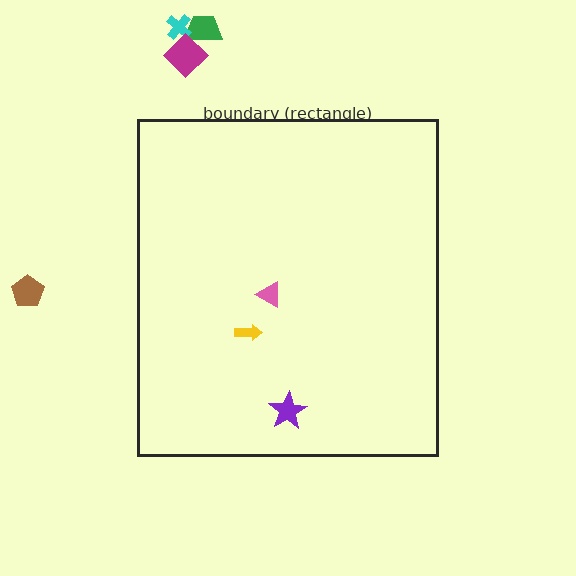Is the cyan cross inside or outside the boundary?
Outside.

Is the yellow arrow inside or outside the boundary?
Inside.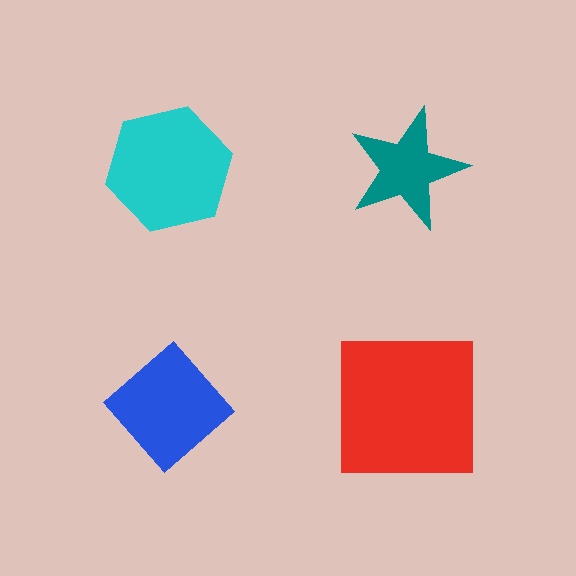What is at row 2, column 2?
A red square.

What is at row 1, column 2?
A teal star.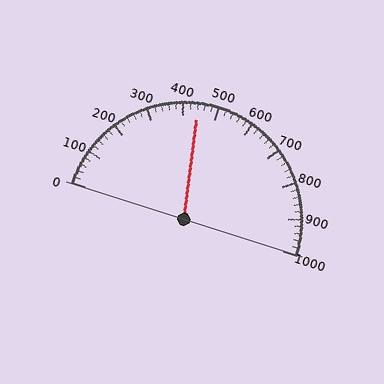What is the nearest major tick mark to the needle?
The nearest major tick mark is 400.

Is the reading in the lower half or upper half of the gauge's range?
The reading is in the lower half of the range (0 to 1000).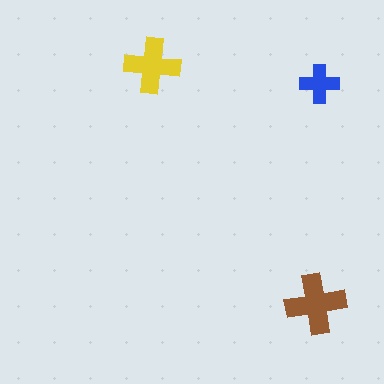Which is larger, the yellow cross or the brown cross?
The brown one.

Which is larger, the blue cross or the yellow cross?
The yellow one.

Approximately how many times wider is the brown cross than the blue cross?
About 1.5 times wider.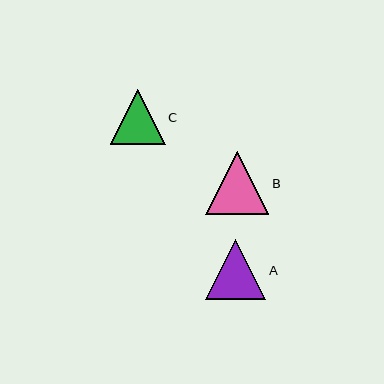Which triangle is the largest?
Triangle B is the largest with a size of approximately 63 pixels.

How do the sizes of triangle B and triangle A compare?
Triangle B and triangle A are approximately the same size.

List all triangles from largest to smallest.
From largest to smallest: B, A, C.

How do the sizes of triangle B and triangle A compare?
Triangle B and triangle A are approximately the same size.